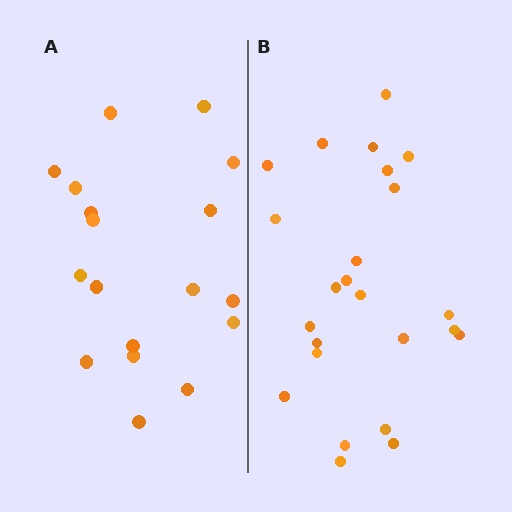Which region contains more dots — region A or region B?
Region B (the right region) has more dots.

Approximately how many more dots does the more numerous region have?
Region B has about 6 more dots than region A.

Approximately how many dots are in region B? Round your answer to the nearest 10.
About 20 dots. (The exact count is 24, which rounds to 20.)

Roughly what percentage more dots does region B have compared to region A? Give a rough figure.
About 35% more.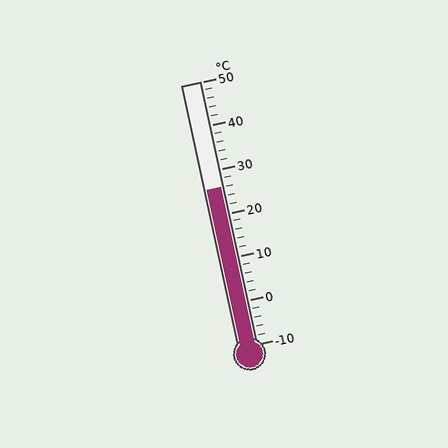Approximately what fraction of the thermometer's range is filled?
The thermometer is filled to approximately 60% of its range.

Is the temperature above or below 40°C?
The temperature is below 40°C.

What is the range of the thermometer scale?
The thermometer scale ranges from -10°C to 50°C.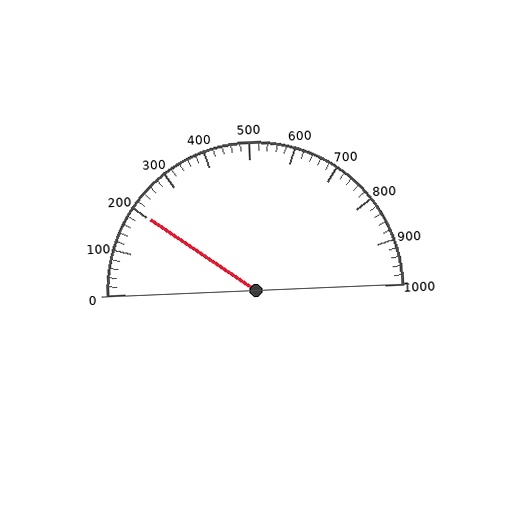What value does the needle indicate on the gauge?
The needle indicates approximately 200.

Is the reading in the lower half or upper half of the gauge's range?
The reading is in the lower half of the range (0 to 1000).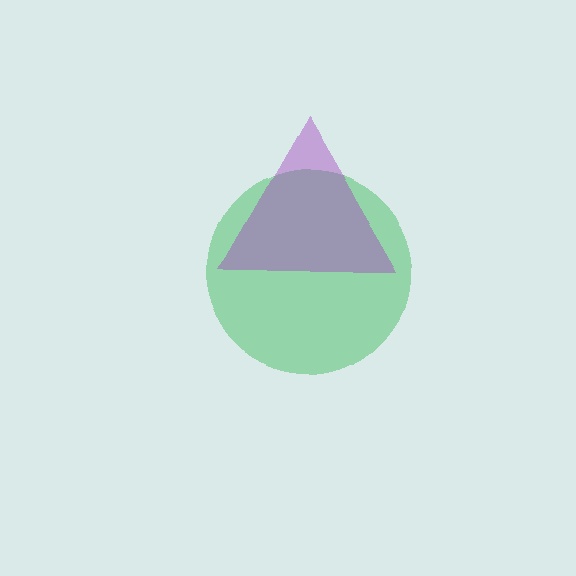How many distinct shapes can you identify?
There are 2 distinct shapes: a green circle, a purple triangle.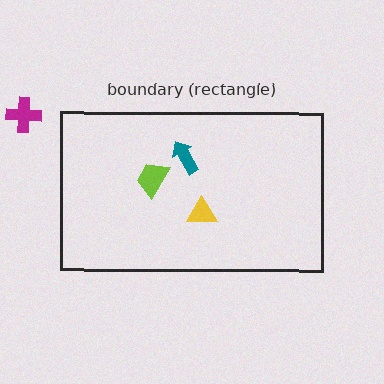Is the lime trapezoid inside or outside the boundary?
Inside.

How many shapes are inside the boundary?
3 inside, 1 outside.